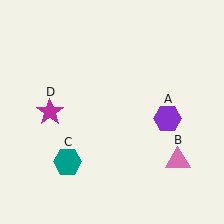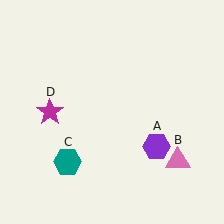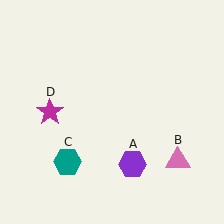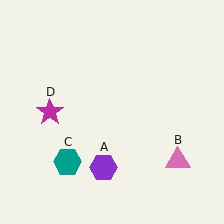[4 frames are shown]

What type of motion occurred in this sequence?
The purple hexagon (object A) rotated clockwise around the center of the scene.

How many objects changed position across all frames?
1 object changed position: purple hexagon (object A).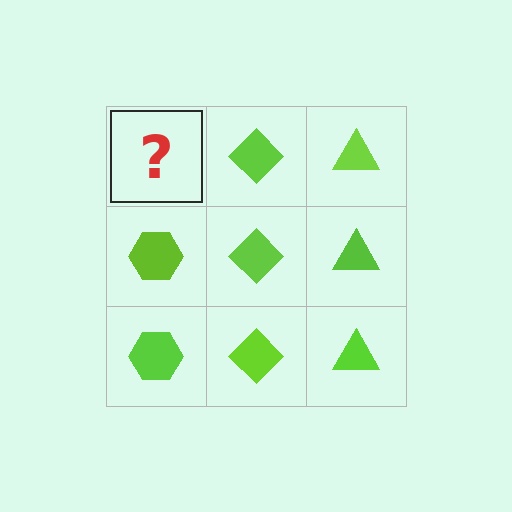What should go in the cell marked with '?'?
The missing cell should contain a lime hexagon.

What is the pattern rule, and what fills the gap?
The rule is that each column has a consistent shape. The gap should be filled with a lime hexagon.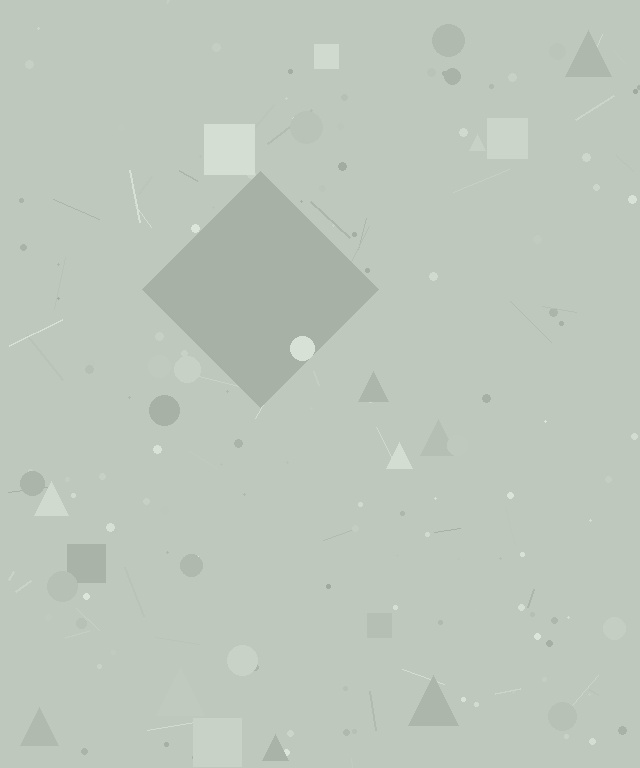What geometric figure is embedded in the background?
A diamond is embedded in the background.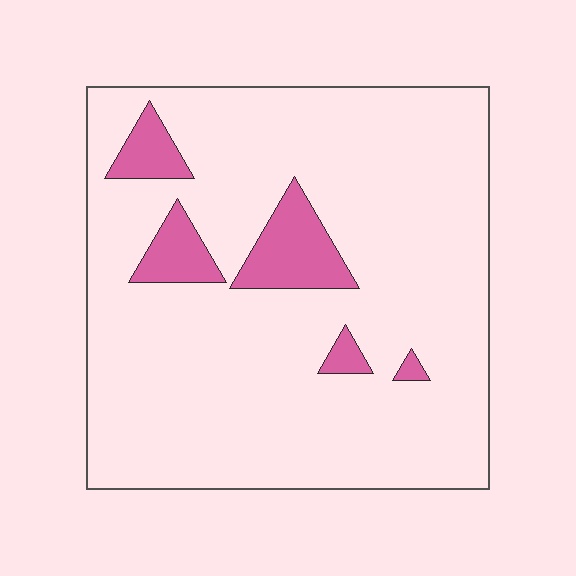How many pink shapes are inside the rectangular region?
5.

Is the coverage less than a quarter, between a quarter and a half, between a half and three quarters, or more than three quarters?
Less than a quarter.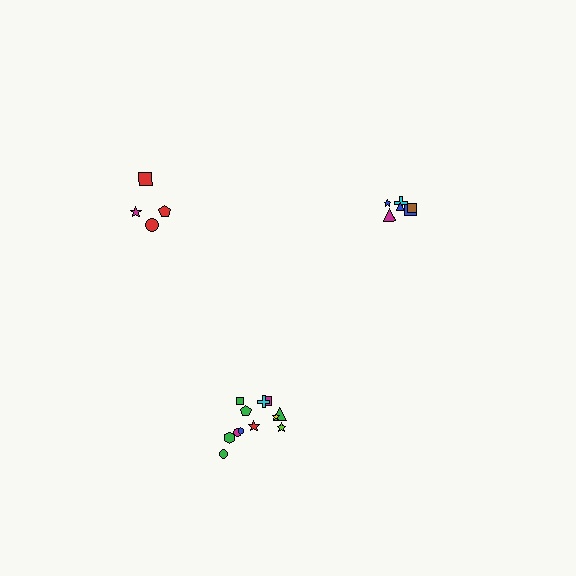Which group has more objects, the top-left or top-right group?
The top-right group.